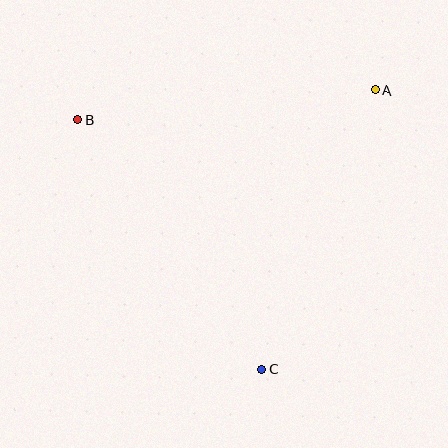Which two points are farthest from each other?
Points B and C are farthest from each other.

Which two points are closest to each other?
Points A and B are closest to each other.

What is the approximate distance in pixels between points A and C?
The distance between A and C is approximately 301 pixels.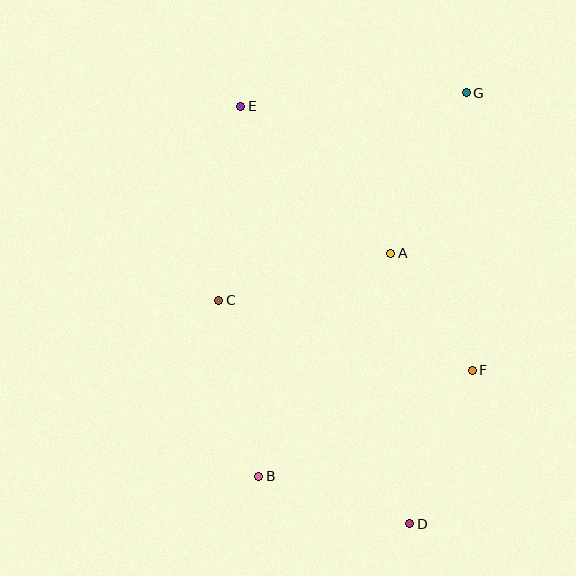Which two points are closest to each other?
Points A and F are closest to each other.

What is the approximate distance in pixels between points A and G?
The distance between A and G is approximately 178 pixels.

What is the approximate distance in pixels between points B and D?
The distance between B and D is approximately 158 pixels.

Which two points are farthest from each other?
Points D and E are farthest from each other.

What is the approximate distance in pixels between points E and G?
The distance between E and G is approximately 226 pixels.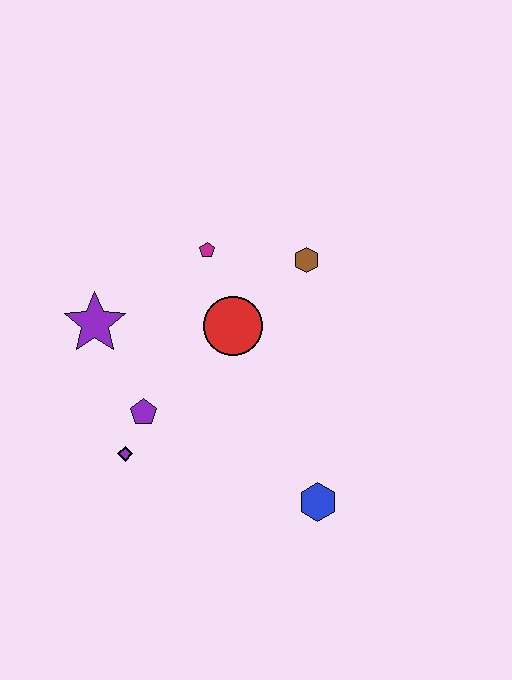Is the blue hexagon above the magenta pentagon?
No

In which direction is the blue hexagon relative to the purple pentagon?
The blue hexagon is to the right of the purple pentagon.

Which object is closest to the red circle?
The magenta pentagon is closest to the red circle.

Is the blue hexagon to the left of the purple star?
No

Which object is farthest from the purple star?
The blue hexagon is farthest from the purple star.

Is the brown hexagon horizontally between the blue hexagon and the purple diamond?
Yes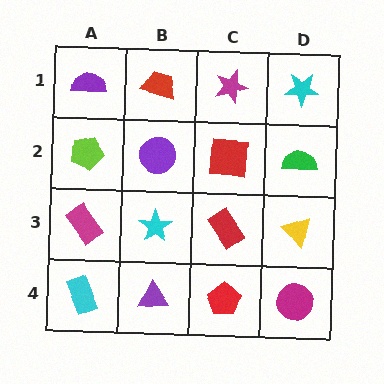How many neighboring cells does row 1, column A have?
2.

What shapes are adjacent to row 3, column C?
A red square (row 2, column C), a red pentagon (row 4, column C), a cyan star (row 3, column B), a yellow triangle (row 3, column D).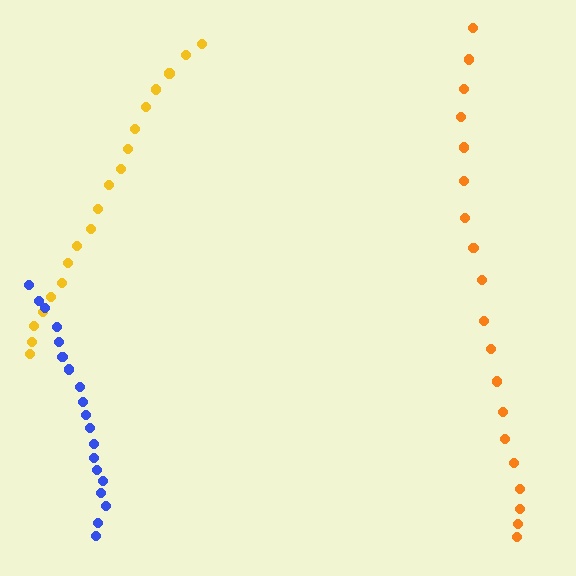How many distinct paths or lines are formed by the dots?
There are 3 distinct paths.